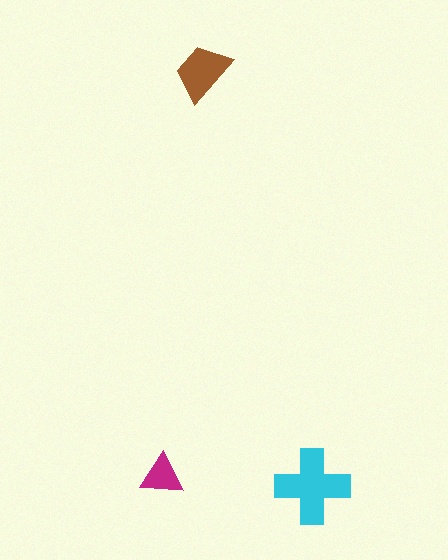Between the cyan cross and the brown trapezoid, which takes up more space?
The cyan cross.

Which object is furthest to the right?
The cyan cross is rightmost.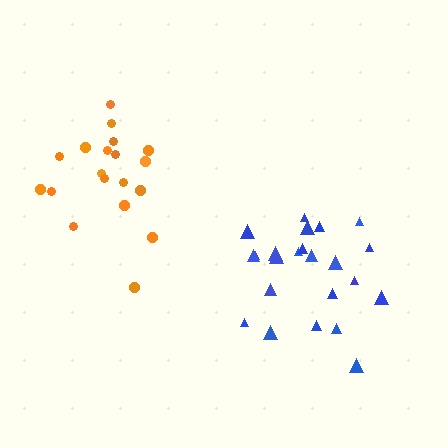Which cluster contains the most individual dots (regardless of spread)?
Blue (23).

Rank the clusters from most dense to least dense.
blue, orange.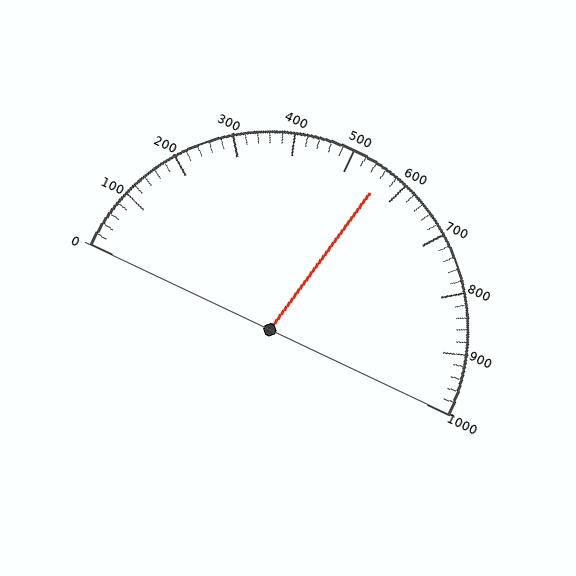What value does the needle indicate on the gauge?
The needle indicates approximately 560.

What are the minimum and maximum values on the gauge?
The gauge ranges from 0 to 1000.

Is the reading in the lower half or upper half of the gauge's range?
The reading is in the upper half of the range (0 to 1000).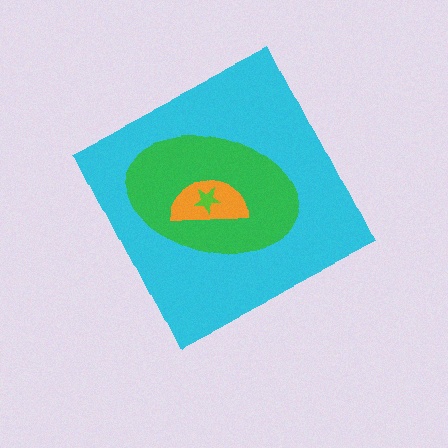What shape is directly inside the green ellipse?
The orange semicircle.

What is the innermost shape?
The lime star.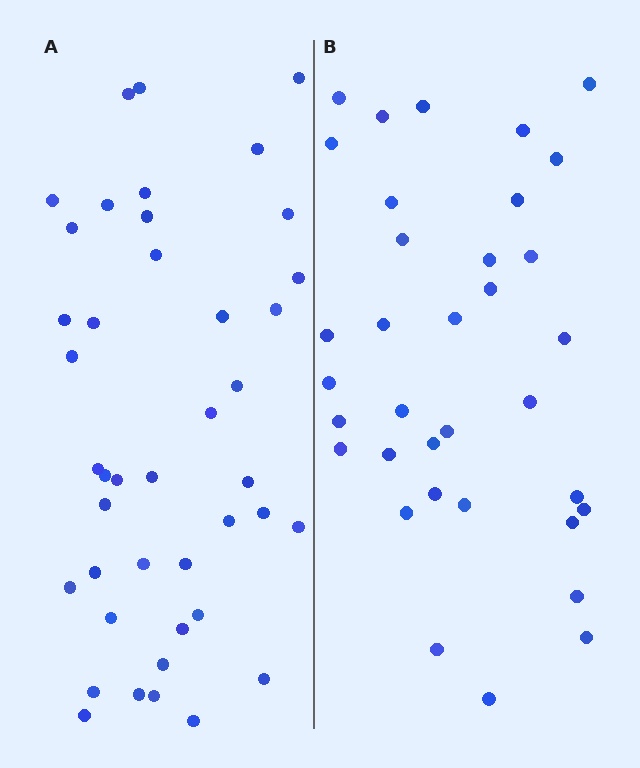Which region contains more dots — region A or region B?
Region A (the left region) has more dots.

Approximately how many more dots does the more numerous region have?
Region A has roughly 8 or so more dots than region B.